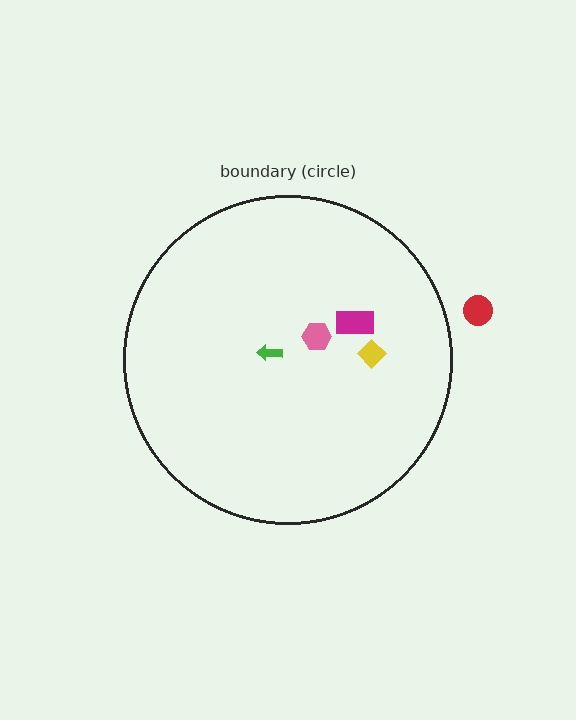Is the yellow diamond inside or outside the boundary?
Inside.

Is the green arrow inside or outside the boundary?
Inside.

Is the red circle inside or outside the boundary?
Outside.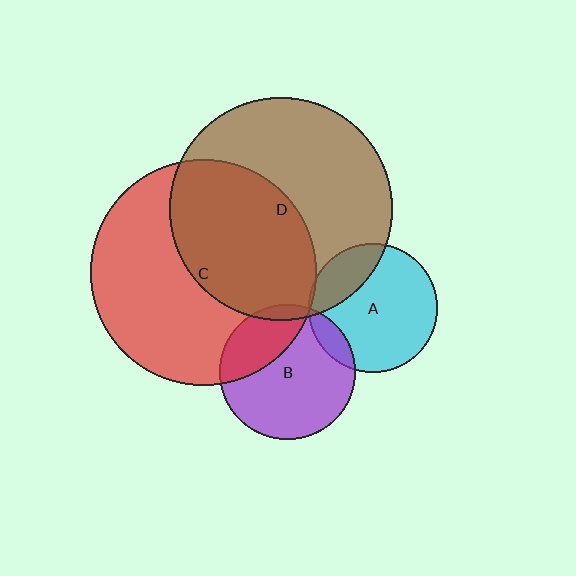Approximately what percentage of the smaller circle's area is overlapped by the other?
Approximately 5%.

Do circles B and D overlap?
Yes.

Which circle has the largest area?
Circle C (red).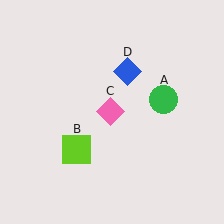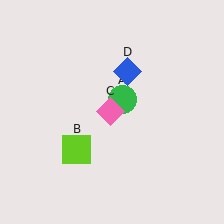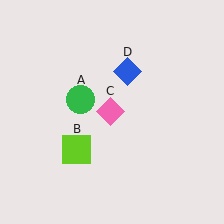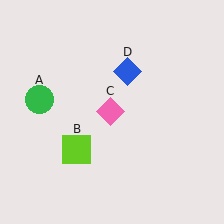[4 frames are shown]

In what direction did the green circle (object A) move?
The green circle (object A) moved left.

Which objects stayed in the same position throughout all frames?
Lime square (object B) and pink diamond (object C) and blue diamond (object D) remained stationary.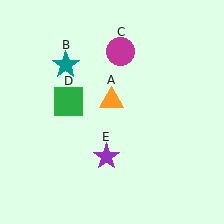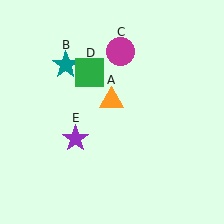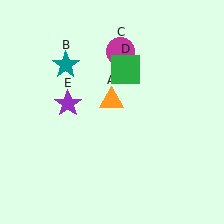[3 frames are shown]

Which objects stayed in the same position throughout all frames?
Orange triangle (object A) and teal star (object B) and magenta circle (object C) remained stationary.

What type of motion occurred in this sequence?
The green square (object D), purple star (object E) rotated clockwise around the center of the scene.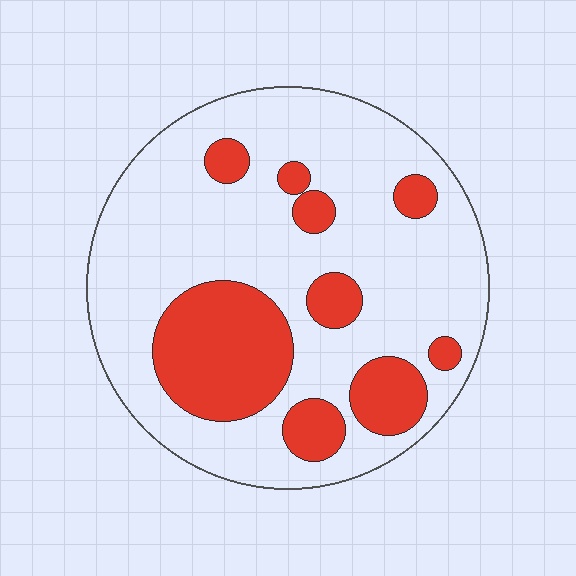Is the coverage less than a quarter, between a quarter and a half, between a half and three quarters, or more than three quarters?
Between a quarter and a half.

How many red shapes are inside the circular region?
9.